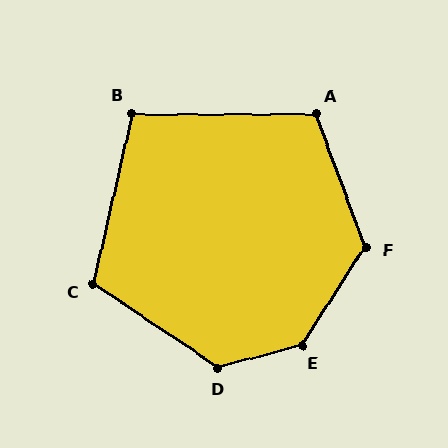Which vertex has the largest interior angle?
E, at approximately 138 degrees.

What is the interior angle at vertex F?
Approximately 126 degrees (obtuse).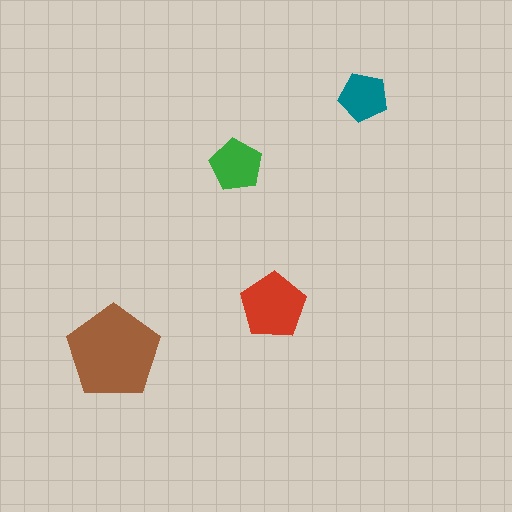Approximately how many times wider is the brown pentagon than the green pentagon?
About 2 times wider.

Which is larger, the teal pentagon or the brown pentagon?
The brown one.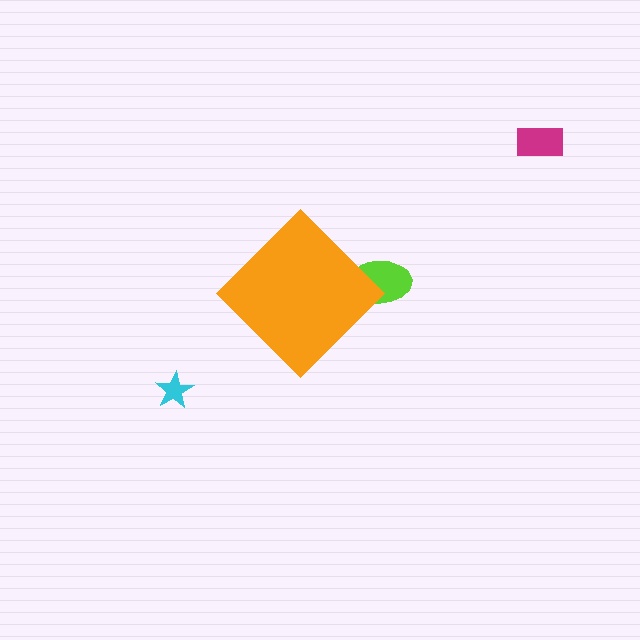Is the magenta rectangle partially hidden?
No, the magenta rectangle is fully visible.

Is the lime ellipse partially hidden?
Yes, the lime ellipse is partially hidden behind the orange diamond.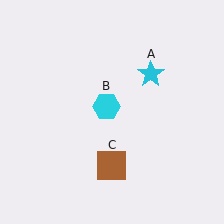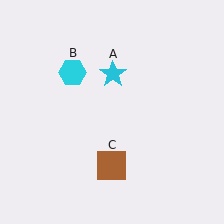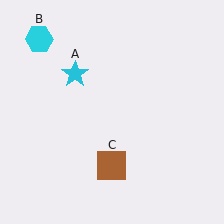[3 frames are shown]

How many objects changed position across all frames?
2 objects changed position: cyan star (object A), cyan hexagon (object B).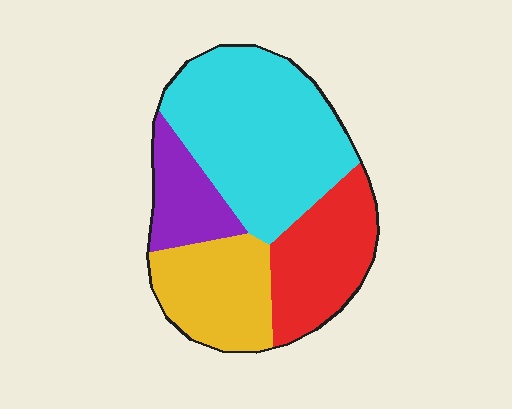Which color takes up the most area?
Cyan, at roughly 45%.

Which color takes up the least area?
Purple, at roughly 15%.